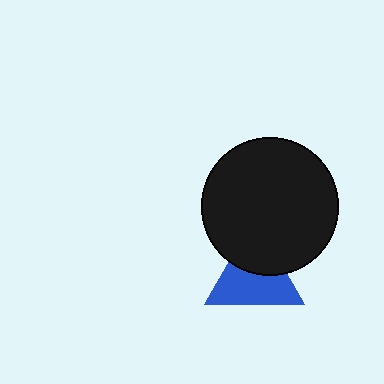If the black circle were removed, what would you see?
You would see the complete blue triangle.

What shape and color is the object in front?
The object in front is a black circle.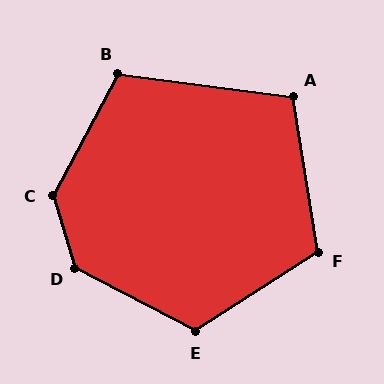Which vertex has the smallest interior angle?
A, at approximately 106 degrees.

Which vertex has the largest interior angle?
D, at approximately 135 degrees.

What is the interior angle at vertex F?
Approximately 114 degrees (obtuse).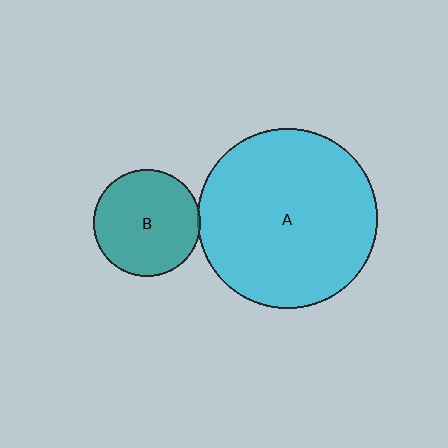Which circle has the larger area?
Circle A (cyan).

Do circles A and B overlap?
Yes.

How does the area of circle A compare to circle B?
Approximately 2.8 times.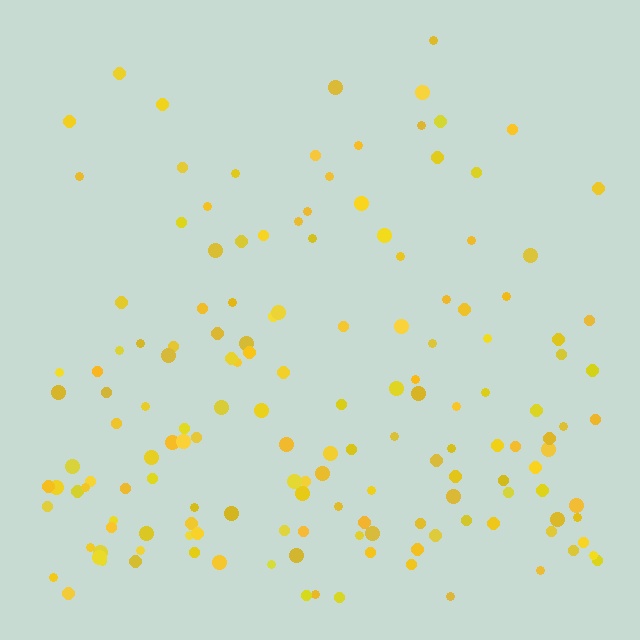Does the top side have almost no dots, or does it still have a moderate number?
Still a moderate number, just noticeably fewer than the bottom.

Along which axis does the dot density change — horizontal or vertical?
Vertical.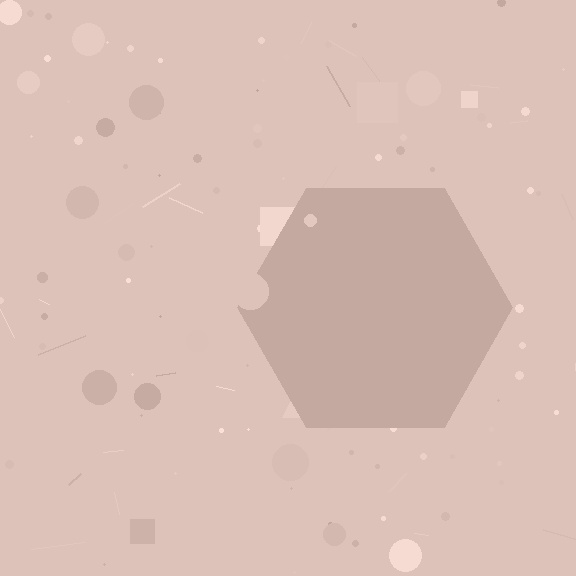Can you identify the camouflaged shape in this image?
The camouflaged shape is a hexagon.